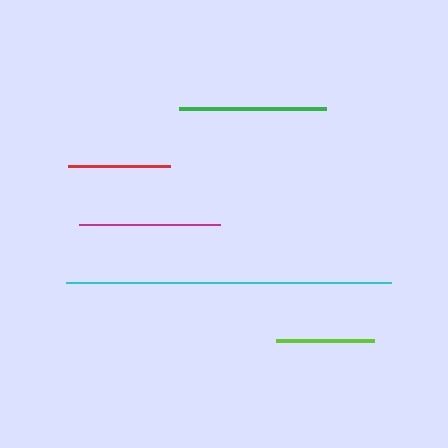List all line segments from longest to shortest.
From longest to shortest: cyan, green, magenta, red, lime.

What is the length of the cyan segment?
The cyan segment is approximately 325 pixels long.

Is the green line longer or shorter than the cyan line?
The cyan line is longer than the green line.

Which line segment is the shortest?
The lime line is the shortest at approximately 98 pixels.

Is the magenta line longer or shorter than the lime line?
The magenta line is longer than the lime line.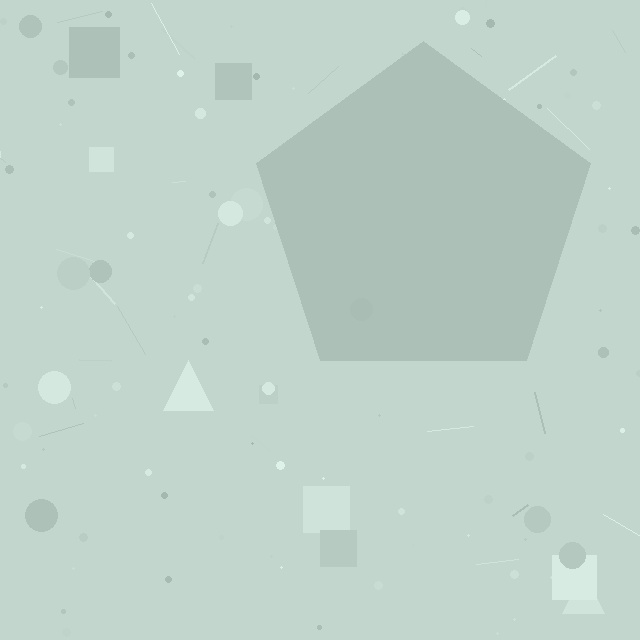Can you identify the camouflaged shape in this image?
The camouflaged shape is a pentagon.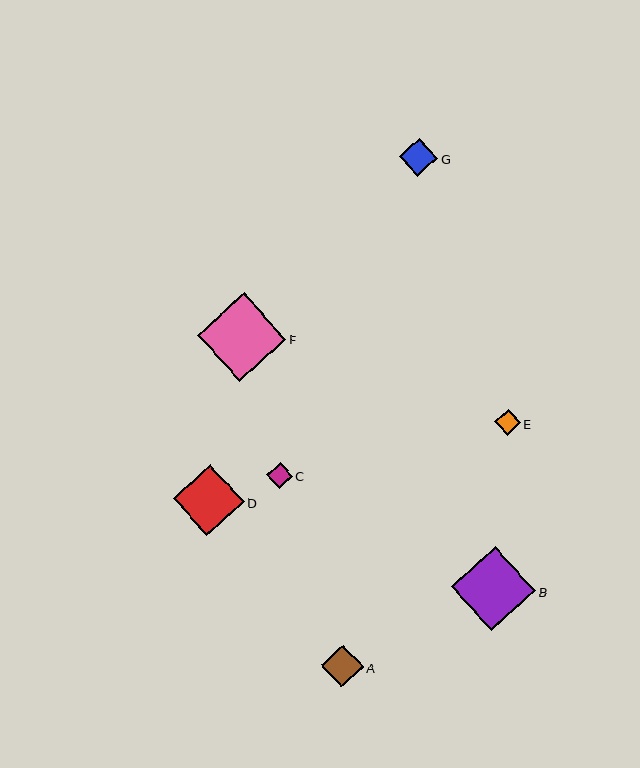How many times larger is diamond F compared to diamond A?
Diamond F is approximately 2.1 times the size of diamond A.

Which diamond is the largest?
Diamond F is the largest with a size of approximately 89 pixels.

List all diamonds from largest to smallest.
From largest to smallest: F, B, D, A, G, C, E.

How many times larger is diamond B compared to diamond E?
Diamond B is approximately 3.3 times the size of diamond E.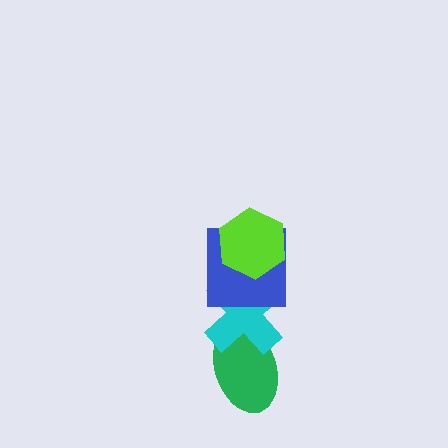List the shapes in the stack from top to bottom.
From top to bottom: the lime hexagon, the blue square, the cyan cross, the green ellipse.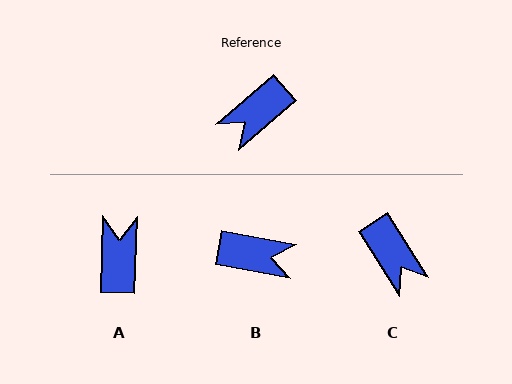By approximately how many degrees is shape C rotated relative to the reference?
Approximately 82 degrees counter-clockwise.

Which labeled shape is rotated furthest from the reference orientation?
A, about 133 degrees away.